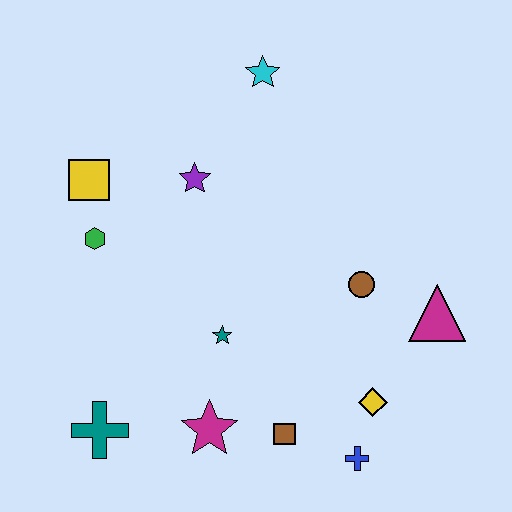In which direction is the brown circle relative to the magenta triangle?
The brown circle is to the left of the magenta triangle.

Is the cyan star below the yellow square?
No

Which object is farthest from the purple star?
The blue cross is farthest from the purple star.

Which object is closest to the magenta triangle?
The brown circle is closest to the magenta triangle.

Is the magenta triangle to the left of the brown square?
No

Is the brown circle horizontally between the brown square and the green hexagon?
No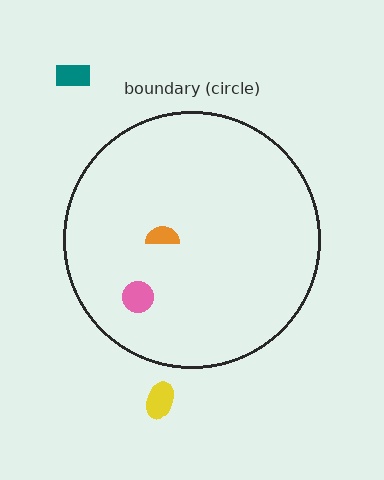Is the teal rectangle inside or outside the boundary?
Outside.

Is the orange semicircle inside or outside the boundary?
Inside.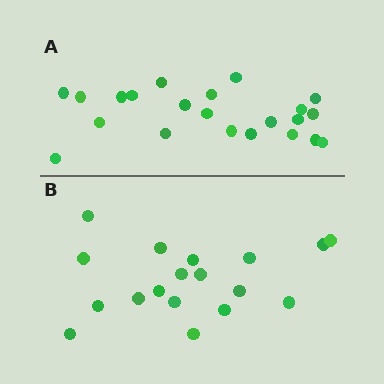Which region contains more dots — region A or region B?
Region A (the top region) has more dots.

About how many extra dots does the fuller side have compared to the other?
Region A has about 4 more dots than region B.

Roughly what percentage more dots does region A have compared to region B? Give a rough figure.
About 20% more.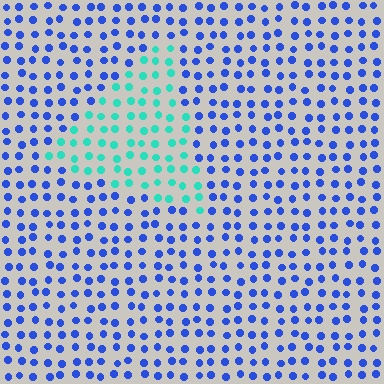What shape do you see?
I see a triangle.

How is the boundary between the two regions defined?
The boundary is defined purely by a slight shift in hue (about 60 degrees). Spacing, size, and orientation are identical on both sides.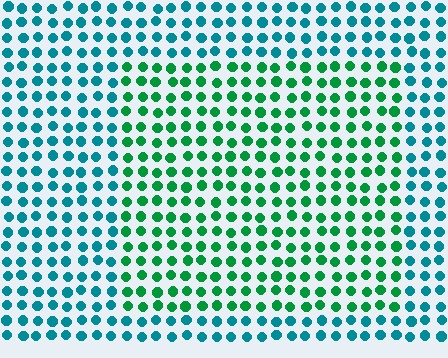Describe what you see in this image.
The image is filled with small teal elements in a uniform arrangement. A rectangle-shaped region is visible where the elements are tinted to a slightly different hue, forming a subtle color boundary.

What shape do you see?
I see a rectangle.